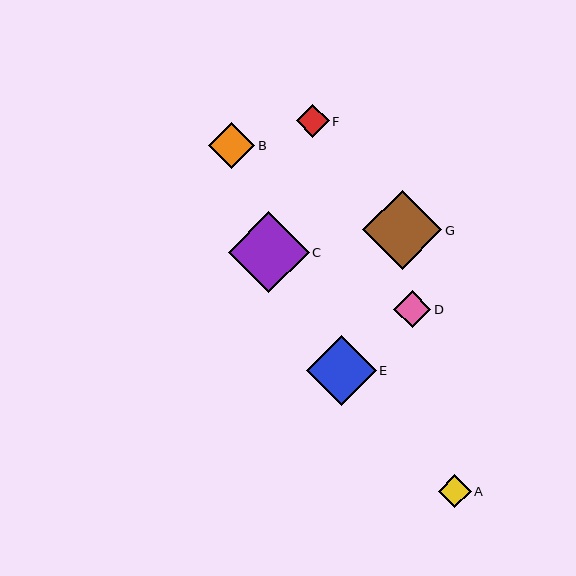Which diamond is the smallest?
Diamond A is the smallest with a size of approximately 33 pixels.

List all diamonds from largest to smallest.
From largest to smallest: C, G, E, B, D, F, A.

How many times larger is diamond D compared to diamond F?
Diamond D is approximately 1.1 times the size of diamond F.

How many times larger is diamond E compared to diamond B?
Diamond E is approximately 1.5 times the size of diamond B.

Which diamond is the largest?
Diamond C is the largest with a size of approximately 81 pixels.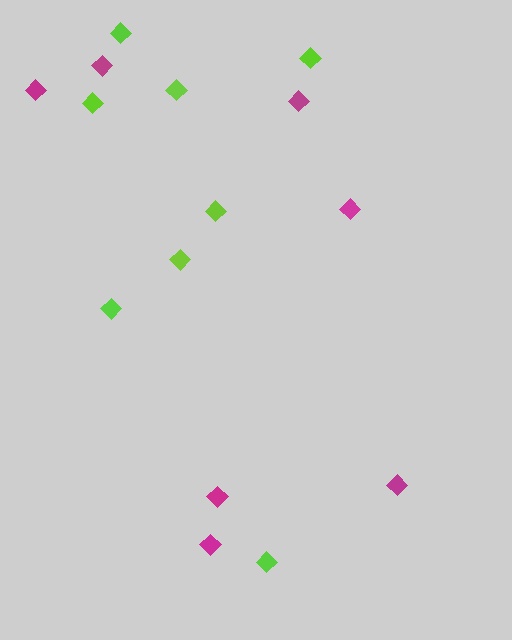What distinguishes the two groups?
There are 2 groups: one group of magenta diamonds (7) and one group of lime diamonds (8).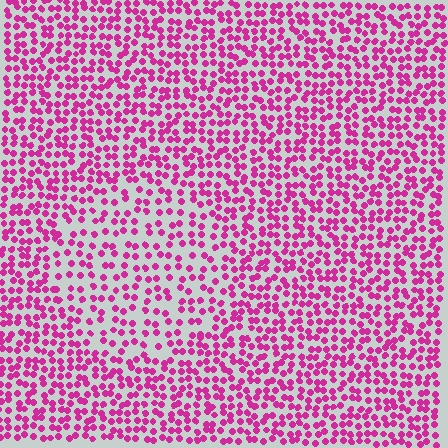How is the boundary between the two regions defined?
The boundary is defined by a change in element density (approximately 1.6x ratio). All elements are the same color, size, and shape.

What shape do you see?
I see a circle.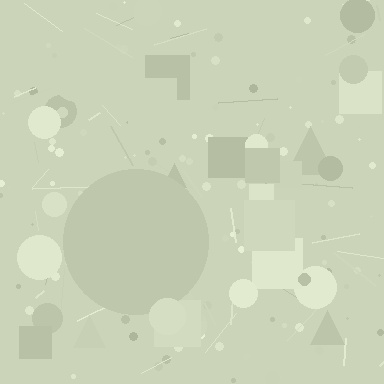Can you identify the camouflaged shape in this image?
The camouflaged shape is a circle.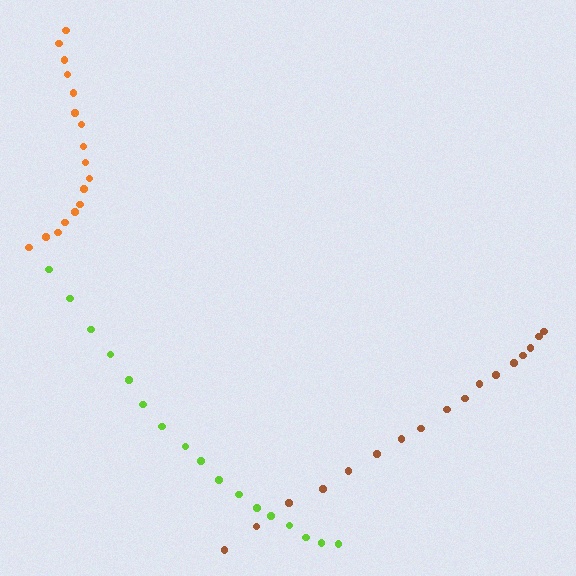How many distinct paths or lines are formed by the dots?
There are 3 distinct paths.